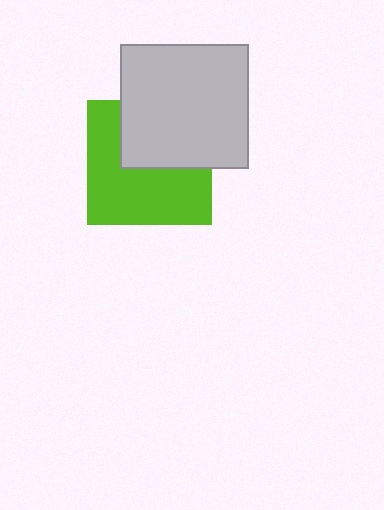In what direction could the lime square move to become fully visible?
The lime square could move down. That would shift it out from behind the light gray rectangle entirely.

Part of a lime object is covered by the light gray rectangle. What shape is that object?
It is a square.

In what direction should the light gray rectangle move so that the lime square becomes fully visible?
The light gray rectangle should move up. That is the shortest direction to clear the overlap and leave the lime square fully visible.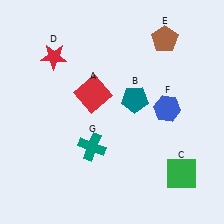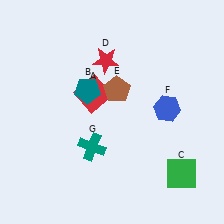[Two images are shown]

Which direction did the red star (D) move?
The red star (D) moved right.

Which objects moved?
The objects that moved are: the teal pentagon (B), the red star (D), the brown pentagon (E).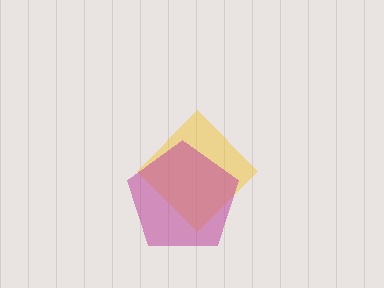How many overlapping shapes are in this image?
There are 2 overlapping shapes in the image.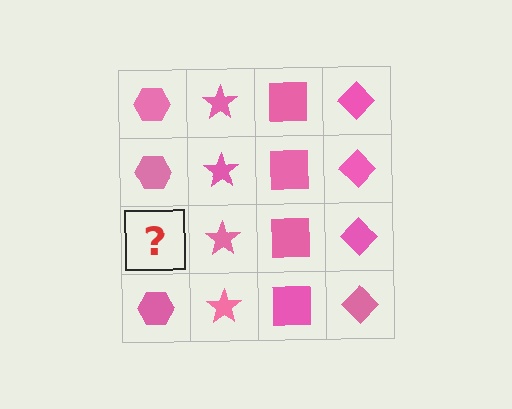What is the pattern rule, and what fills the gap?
The rule is that each column has a consistent shape. The gap should be filled with a pink hexagon.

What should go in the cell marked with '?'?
The missing cell should contain a pink hexagon.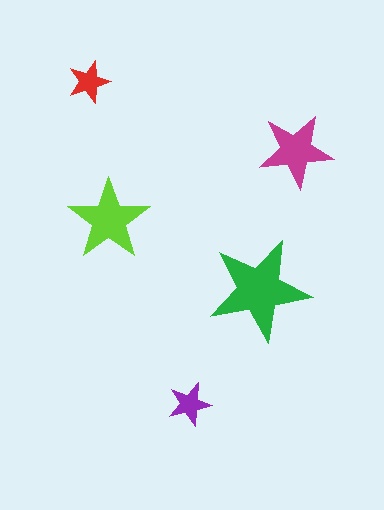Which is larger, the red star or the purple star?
The purple one.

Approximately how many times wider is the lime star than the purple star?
About 2 times wider.